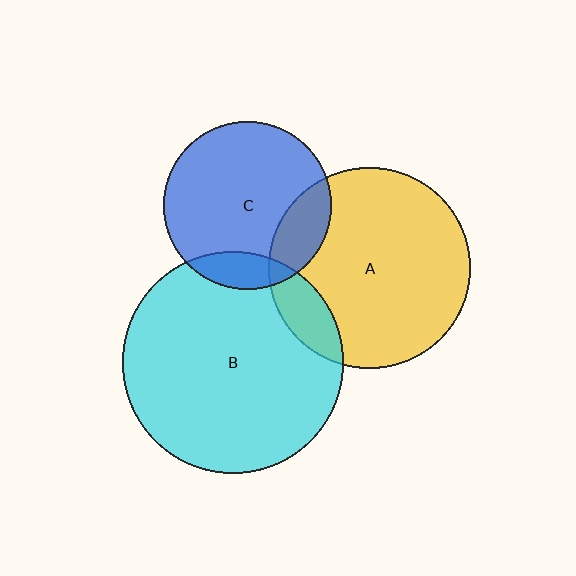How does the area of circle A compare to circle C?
Approximately 1.4 times.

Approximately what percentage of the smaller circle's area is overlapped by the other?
Approximately 20%.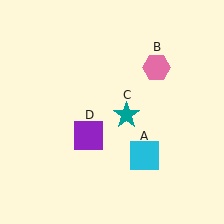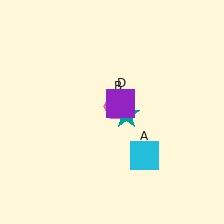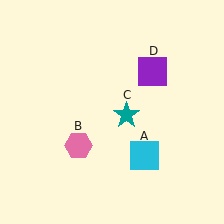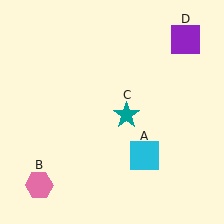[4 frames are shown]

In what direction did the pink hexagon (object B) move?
The pink hexagon (object B) moved down and to the left.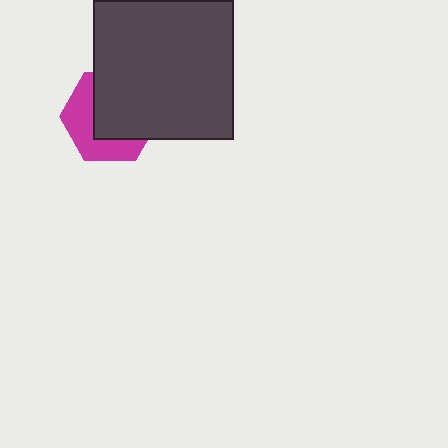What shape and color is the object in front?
The object in front is a dark gray square.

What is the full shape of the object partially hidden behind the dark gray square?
The partially hidden object is a magenta hexagon.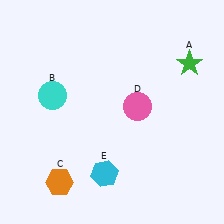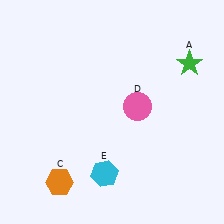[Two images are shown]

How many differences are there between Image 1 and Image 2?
There is 1 difference between the two images.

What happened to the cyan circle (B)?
The cyan circle (B) was removed in Image 2. It was in the top-left area of Image 1.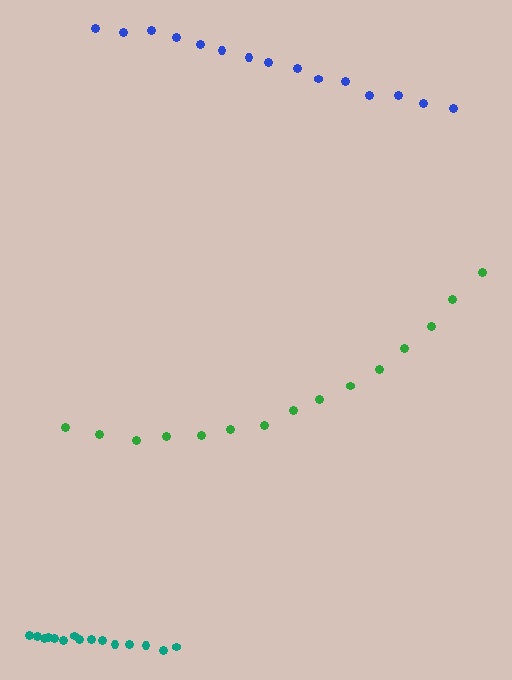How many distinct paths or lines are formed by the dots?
There are 3 distinct paths.